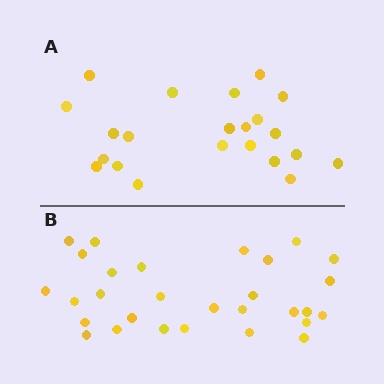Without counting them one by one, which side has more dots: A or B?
Region B (the bottom region) has more dots.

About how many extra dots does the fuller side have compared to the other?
Region B has roughly 8 or so more dots than region A.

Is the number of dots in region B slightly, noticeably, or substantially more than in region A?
Region B has noticeably more, but not dramatically so. The ratio is roughly 1.3 to 1.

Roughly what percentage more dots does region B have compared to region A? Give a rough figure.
About 30% more.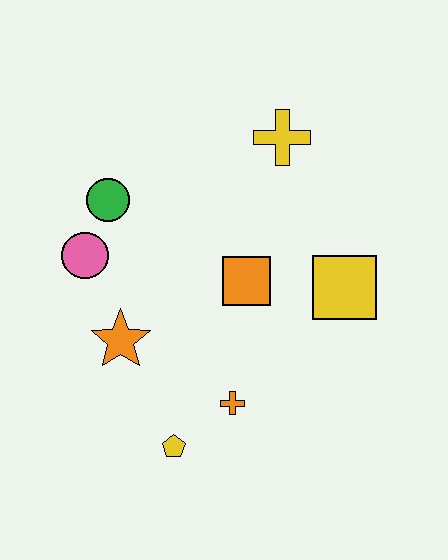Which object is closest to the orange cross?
The yellow pentagon is closest to the orange cross.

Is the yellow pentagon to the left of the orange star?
No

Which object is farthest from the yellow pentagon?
The yellow cross is farthest from the yellow pentagon.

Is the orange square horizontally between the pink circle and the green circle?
No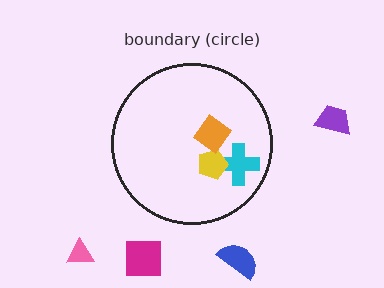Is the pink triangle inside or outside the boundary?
Outside.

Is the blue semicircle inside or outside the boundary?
Outside.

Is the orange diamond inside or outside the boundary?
Inside.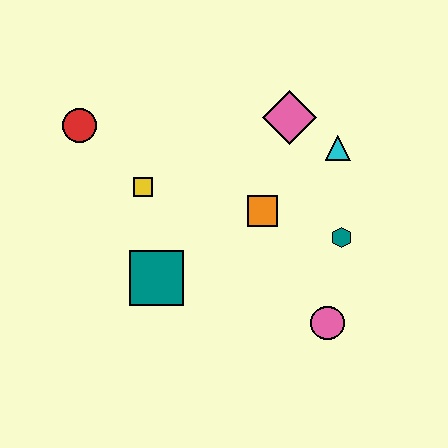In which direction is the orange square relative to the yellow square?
The orange square is to the right of the yellow square.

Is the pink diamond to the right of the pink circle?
No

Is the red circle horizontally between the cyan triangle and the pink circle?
No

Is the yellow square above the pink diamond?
No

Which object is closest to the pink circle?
The teal hexagon is closest to the pink circle.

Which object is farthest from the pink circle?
The red circle is farthest from the pink circle.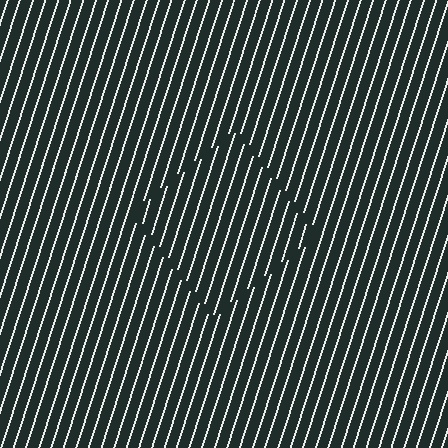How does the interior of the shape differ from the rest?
The interior of the shape contains the same grating, shifted by half a period — the contour is defined by the phase discontinuity where line-ends from the inner and outer gratings abut.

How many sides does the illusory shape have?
4 sides — the line-ends trace a square.